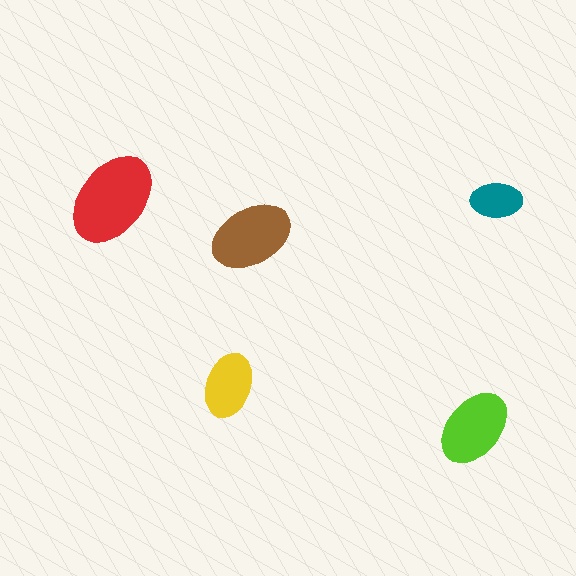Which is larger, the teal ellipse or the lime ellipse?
The lime one.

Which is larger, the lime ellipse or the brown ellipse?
The brown one.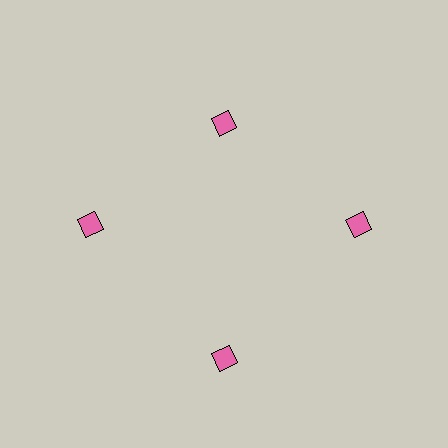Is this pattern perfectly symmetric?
No. The 4 pink squares are arranged in a ring, but one element near the 12 o'clock position is pulled inward toward the center, breaking the 4-fold rotational symmetry.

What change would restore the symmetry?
The symmetry would be restored by moving it outward, back onto the ring so that all 4 squares sit at equal angles and equal distance from the center.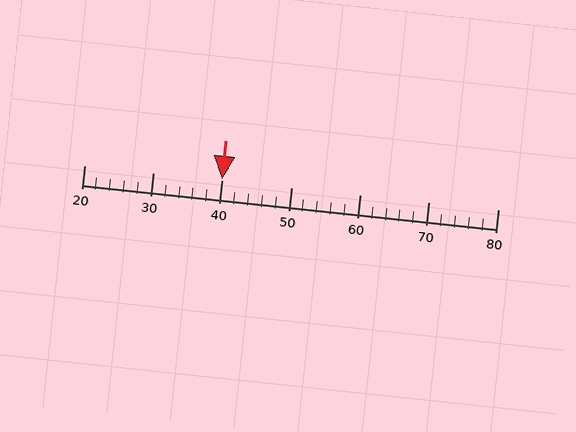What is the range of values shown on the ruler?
The ruler shows values from 20 to 80.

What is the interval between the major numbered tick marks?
The major tick marks are spaced 10 units apart.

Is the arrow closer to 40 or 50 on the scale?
The arrow is closer to 40.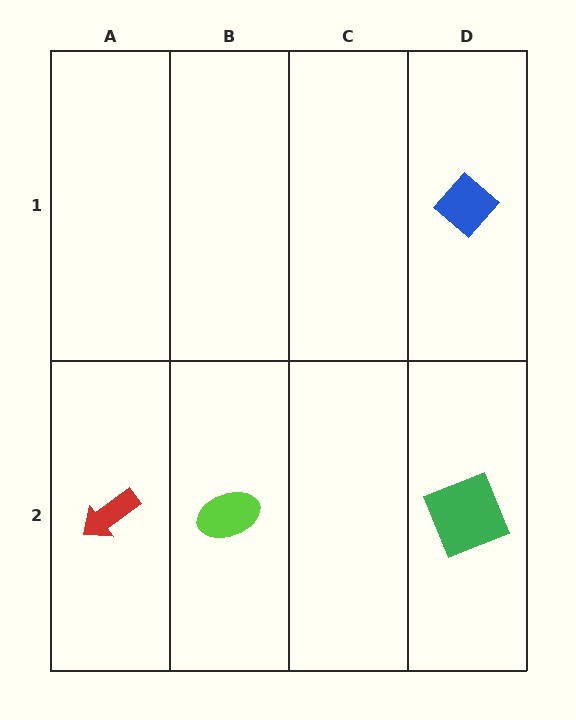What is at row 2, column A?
A red arrow.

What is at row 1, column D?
A blue diamond.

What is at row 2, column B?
A lime ellipse.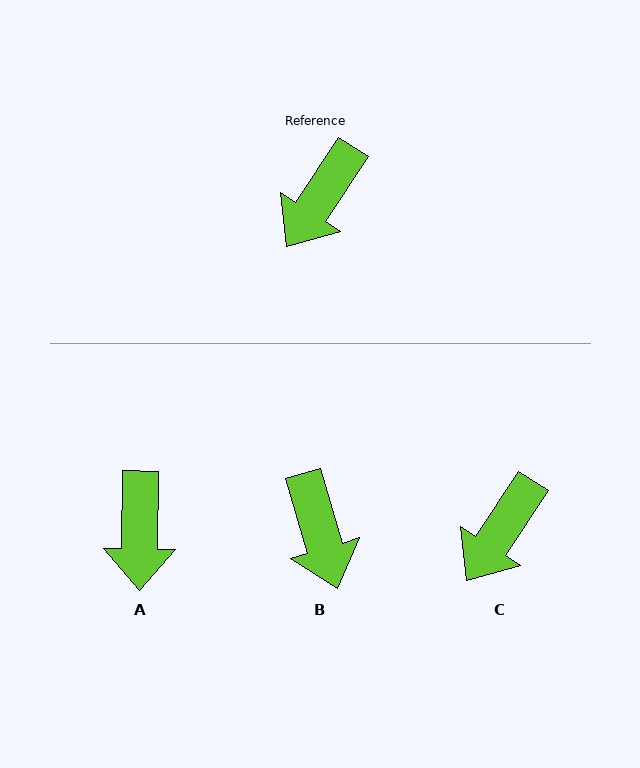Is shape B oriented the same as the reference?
No, it is off by about 50 degrees.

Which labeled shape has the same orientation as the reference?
C.